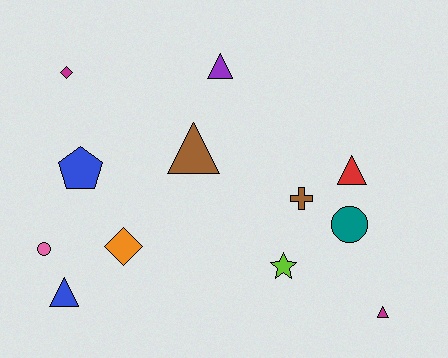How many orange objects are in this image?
There is 1 orange object.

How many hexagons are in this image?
There are no hexagons.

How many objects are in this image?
There are 12 objects.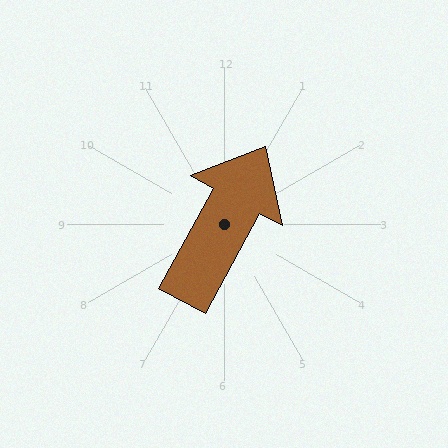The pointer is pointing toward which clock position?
Roughly 1 o'clock.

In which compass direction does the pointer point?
Northeast.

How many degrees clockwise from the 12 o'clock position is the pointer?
Approximately 28 degrees.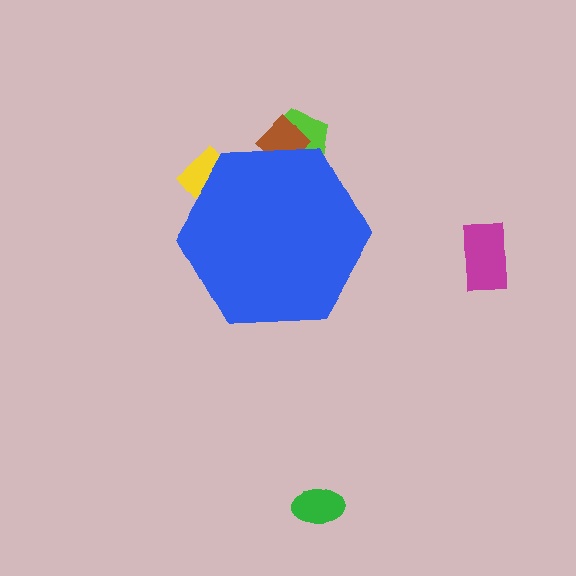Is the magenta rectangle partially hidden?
No, the magenta rectangle is fully visible.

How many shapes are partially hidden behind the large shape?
3 shapes are partially hidden.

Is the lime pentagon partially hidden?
Yes, the lime pentagon is partially hidden behind the blue hexagon.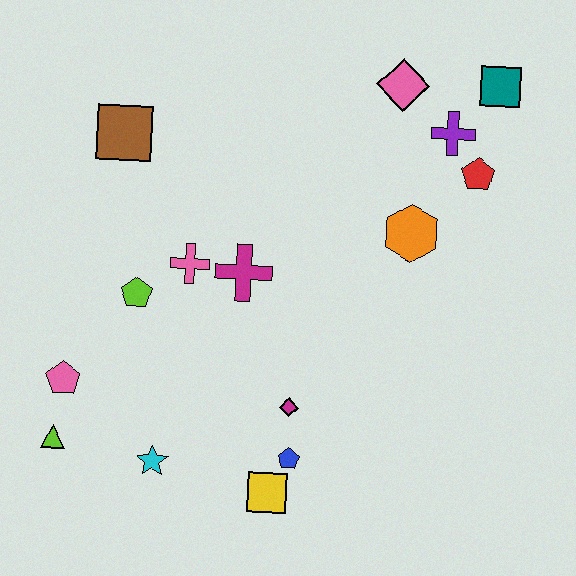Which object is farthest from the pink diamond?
The lime triangle is farthest from the pink diamond.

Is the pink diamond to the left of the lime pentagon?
No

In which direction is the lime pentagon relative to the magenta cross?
The lime pentagon is to the left of the magenta cross.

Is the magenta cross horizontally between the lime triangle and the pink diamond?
Yes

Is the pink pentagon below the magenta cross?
Yes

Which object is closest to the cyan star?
The lime triangle is closest to the cyan star.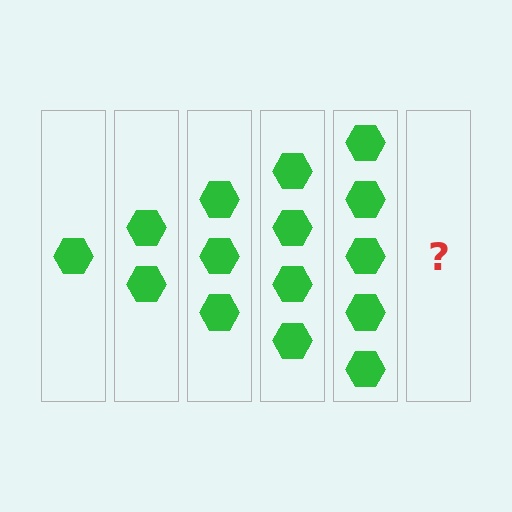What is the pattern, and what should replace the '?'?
The pattern is that each step adds one more hexagon. The '?' should be 6 hexagons.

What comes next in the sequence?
The next element should be 6 hexagons.